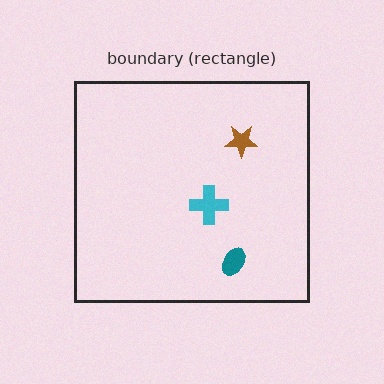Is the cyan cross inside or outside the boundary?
Inside.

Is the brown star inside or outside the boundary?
Inside.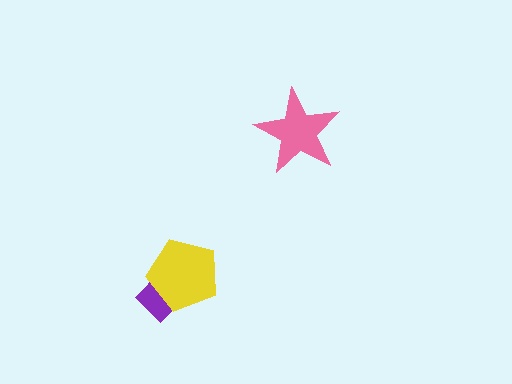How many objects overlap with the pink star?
0 objects overlap with the pink star.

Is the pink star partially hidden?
No, no other shape covers it.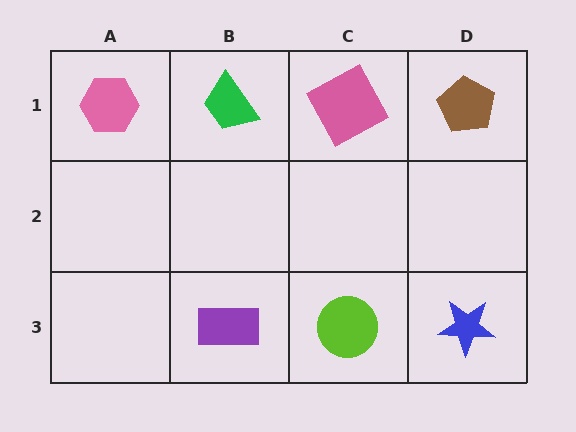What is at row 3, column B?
A purple rectangle.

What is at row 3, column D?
A blue star.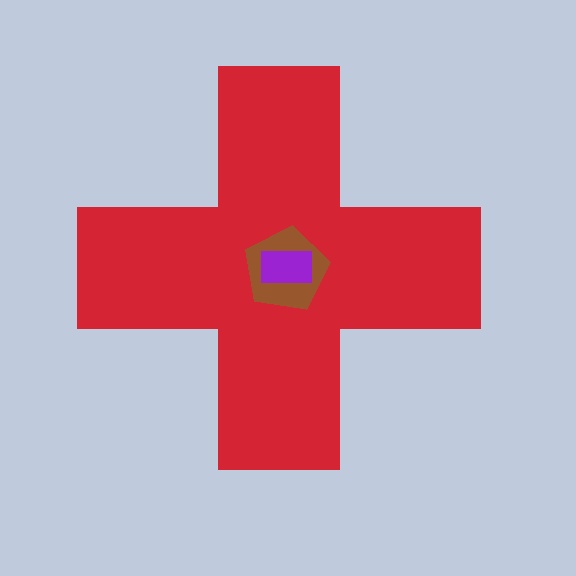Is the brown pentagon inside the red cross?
Yes.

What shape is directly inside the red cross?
The brown pentagon.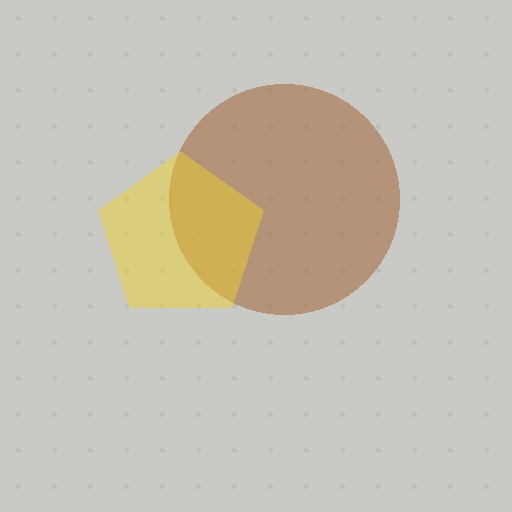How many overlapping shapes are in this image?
There are 2 overlapping shapes in the image.